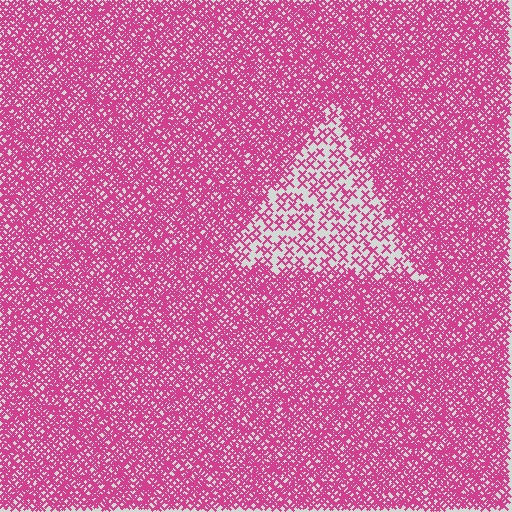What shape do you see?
I see a triangle.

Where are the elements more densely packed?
The elements are more densely packed outside the triangle boundary.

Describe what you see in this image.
The image contains small magenta elements arranged at two different densities. A triangle-shaped region is visible where the elements are less densely packed than the surrounding area.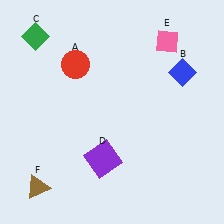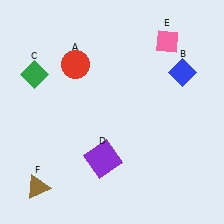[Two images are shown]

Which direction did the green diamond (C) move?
The green diamond (C) moved down.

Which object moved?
The green diamond (C) moved down.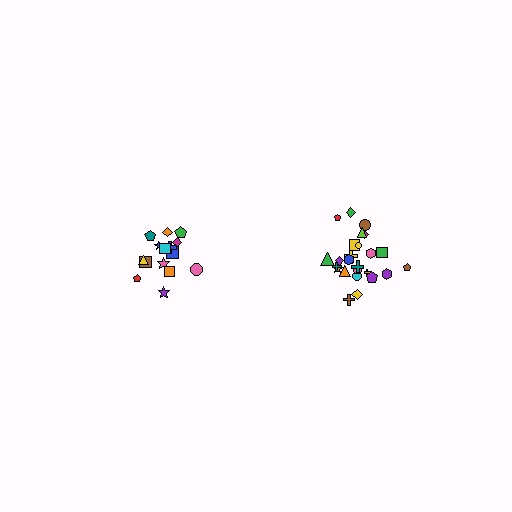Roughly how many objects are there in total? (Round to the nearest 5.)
Roughly 40 objects in total.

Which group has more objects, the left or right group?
The right group.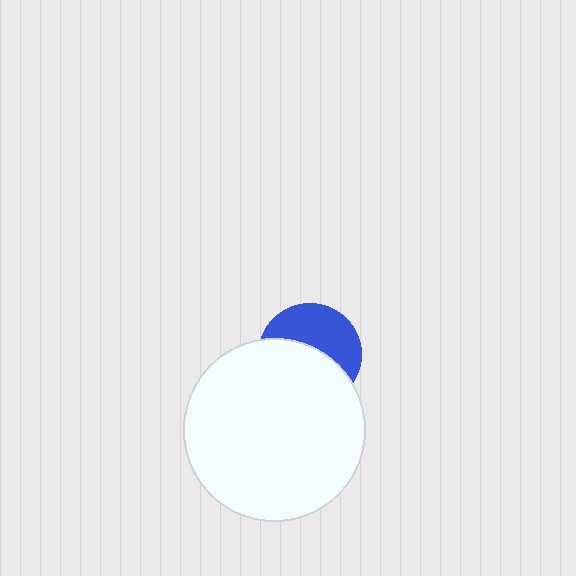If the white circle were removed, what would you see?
You would see the complete blue circle.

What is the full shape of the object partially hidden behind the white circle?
The partially hidden object is a blue circle.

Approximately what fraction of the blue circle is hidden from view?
Roughly 54% of the blue circle is hidden behind the white circle.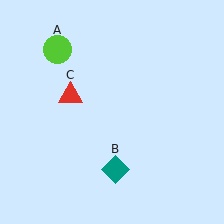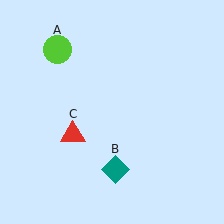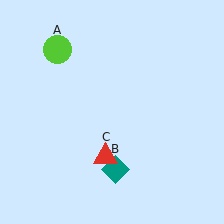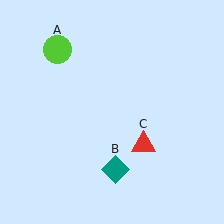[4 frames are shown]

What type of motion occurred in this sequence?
The red triangle (object C) rotated counterclockwise around the center of the scene.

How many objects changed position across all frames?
1 object changed position: red triangle (object C).